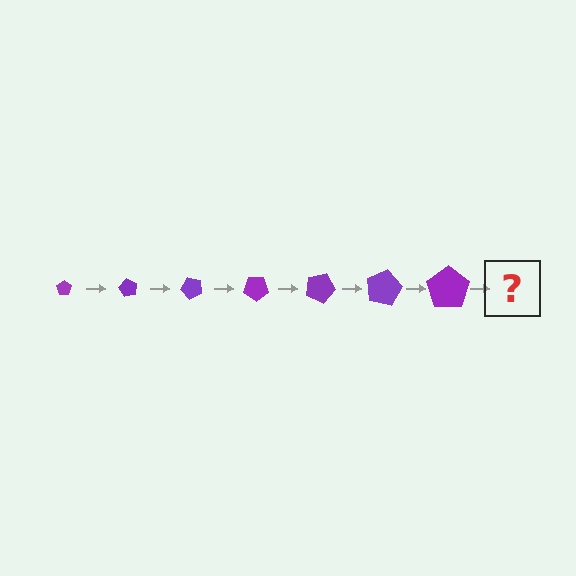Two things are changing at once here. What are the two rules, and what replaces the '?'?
The two rules are that the pentagon grows larger each step and it rotates 60 degrees each step. The '?' should be a pentagon, larger than the previous one and rotated 420 degrees from the start.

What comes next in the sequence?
The next element should be a pentagon, larger than the previous one and rotated 420 degrees from the start.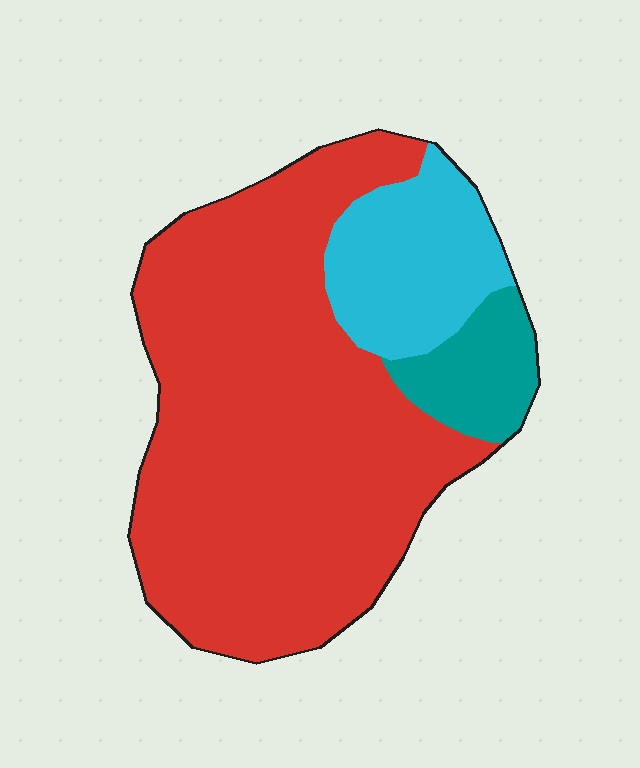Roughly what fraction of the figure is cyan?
Cyan takes up between a sixth and a third of the figure.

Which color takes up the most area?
Red, at roughly 75%.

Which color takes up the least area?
Teal, at roughly 10%.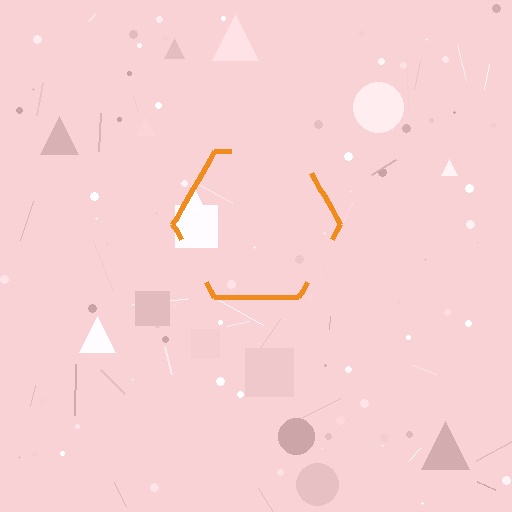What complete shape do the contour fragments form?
The contour fragments form a hexagon.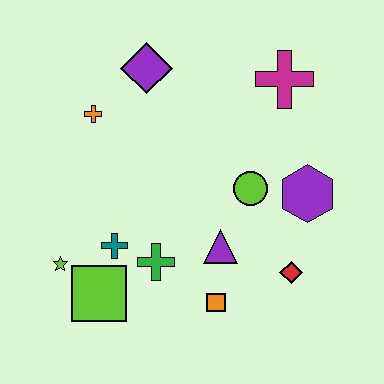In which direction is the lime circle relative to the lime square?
The lime circle is to the right of the lime square.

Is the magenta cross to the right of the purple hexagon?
No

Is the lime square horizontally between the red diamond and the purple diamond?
No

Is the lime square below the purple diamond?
Yes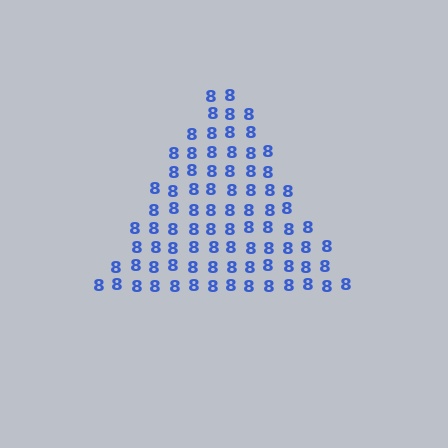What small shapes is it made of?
It is made of small digit 8's.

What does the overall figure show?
The overall figure shows a triangle.